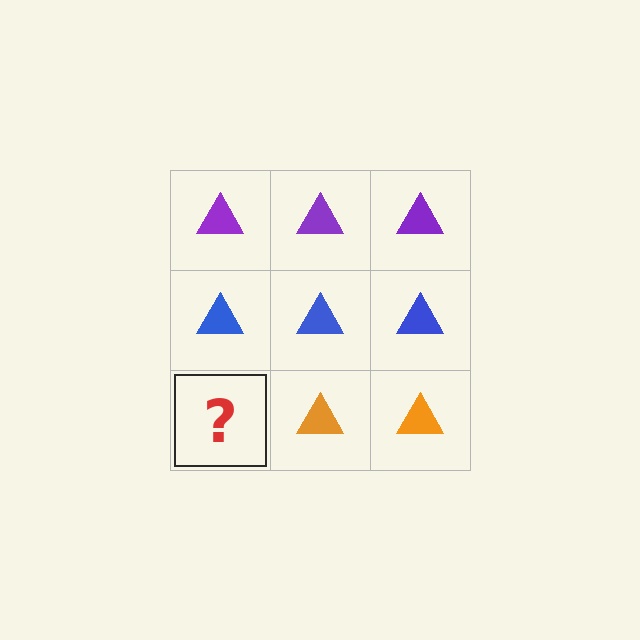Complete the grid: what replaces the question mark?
The question mark should be replaced with an orange triangle.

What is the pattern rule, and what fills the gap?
The rule is that each row has a consistent color. The gap should be filled with an orange triangle.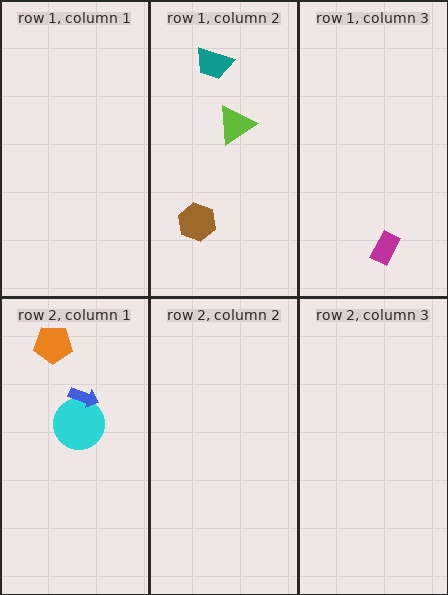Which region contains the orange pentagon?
The row 2, column 1 region.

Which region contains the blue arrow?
The row 2, column 1 region.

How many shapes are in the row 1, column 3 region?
1.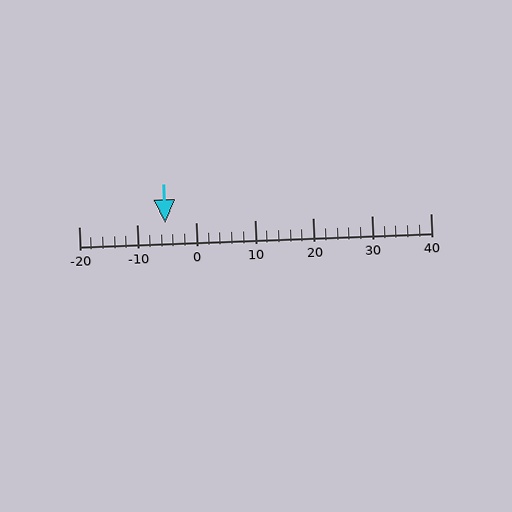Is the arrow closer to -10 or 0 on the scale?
The arrow is closer to -10.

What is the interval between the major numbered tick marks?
The major tick marks are spaced 10 units apart.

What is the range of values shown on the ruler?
The ruler shows values from -20 to 40.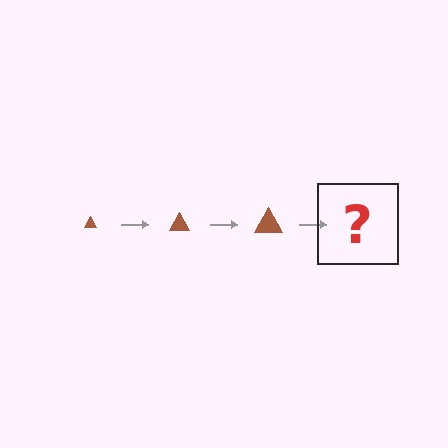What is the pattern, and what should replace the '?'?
The pattern is that the triangle gets progressively larger each step. The '?' should be a brown triangle, larger than the previous one.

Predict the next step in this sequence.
The next step is a brown triangle, larger than the previous one.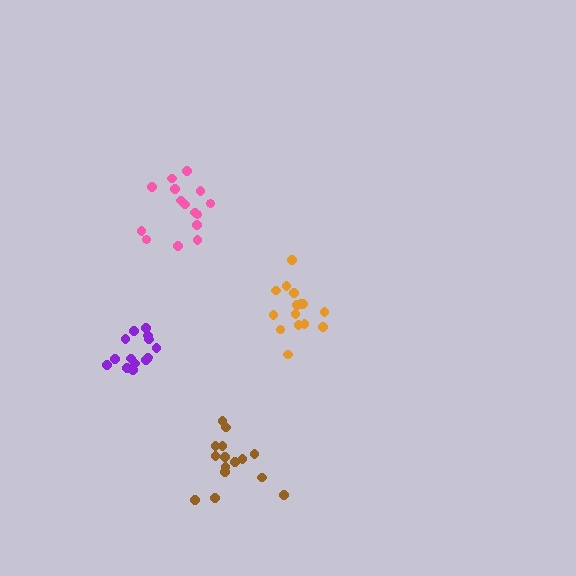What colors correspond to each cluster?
The clusters are colored: brown, purple, pink, orange.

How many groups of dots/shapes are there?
There are 4 groups.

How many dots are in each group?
Group 1: 15 dots, Group 2: 15 dots, Group 3: 15 dots, Group 4: 15 dots (60 total).